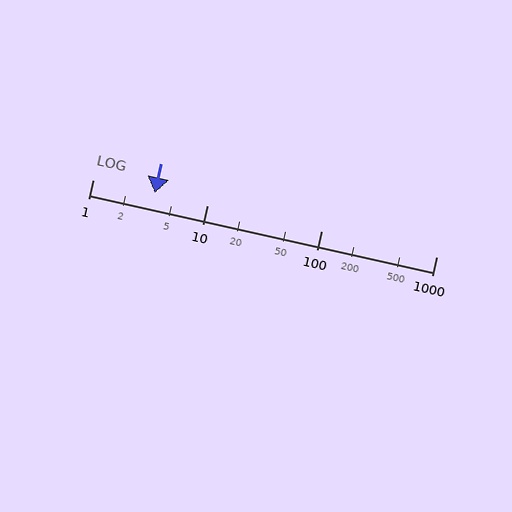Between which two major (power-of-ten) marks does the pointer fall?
The pointer is between 1 and 10.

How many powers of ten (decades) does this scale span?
The scale spans 3 decades, from 1 to 1000.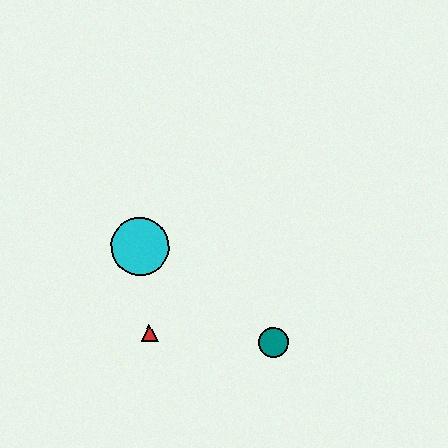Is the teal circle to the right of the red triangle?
Yes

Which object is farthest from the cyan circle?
The teal circle is farthest from the cyan circle.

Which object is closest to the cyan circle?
The red triangle is closest to the cyan circle.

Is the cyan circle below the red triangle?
No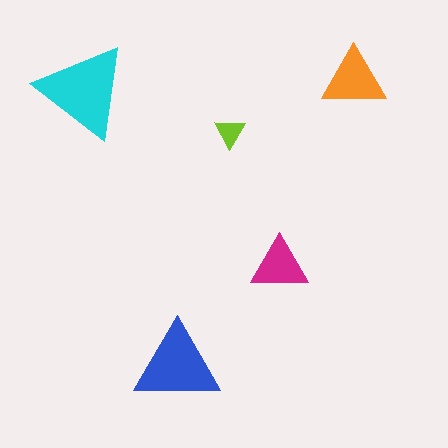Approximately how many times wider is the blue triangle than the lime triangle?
About 2.5 times wider.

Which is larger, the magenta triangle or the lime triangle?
The magenta one.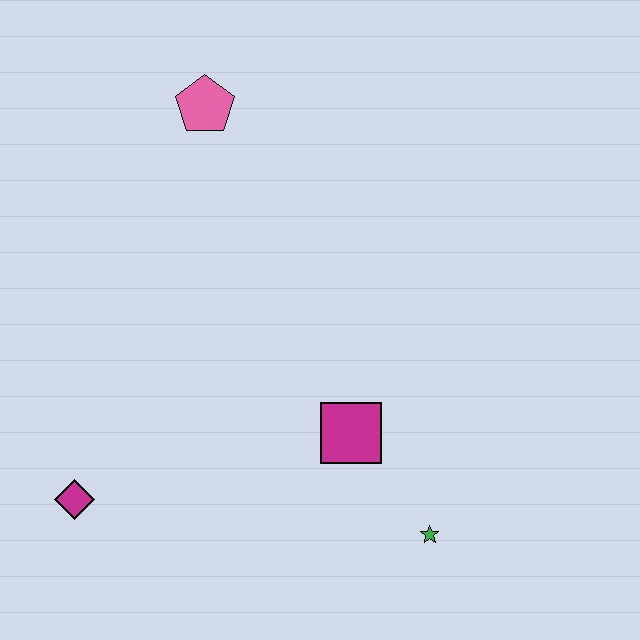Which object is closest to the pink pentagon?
The magenta square is closest to the pink pentagon.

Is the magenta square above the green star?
Yes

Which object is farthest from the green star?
The pink pentagon is farthest from the green star.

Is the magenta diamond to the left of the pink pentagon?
Yes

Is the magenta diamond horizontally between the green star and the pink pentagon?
No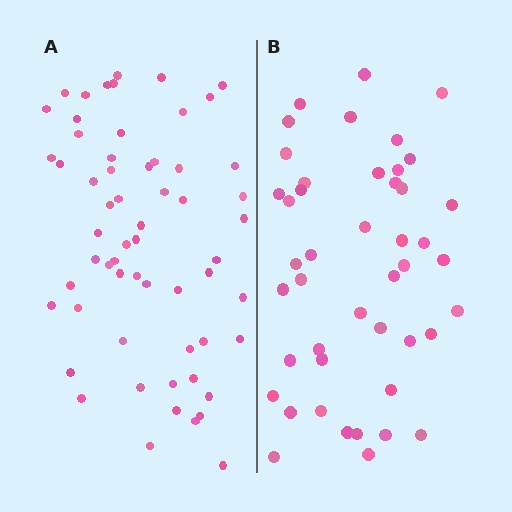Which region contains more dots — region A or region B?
Region A (the left region) has more dots.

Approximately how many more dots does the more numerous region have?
Region A has approximately 15 more dots than region B.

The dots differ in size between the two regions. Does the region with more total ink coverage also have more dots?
No. Region B has more total ink coverage because its dots are larger, but region A actually contains more individual dots. Total area can be misleading — the number of items is what matters here.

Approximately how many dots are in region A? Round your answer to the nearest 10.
About 60 dots.